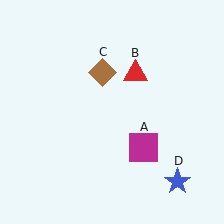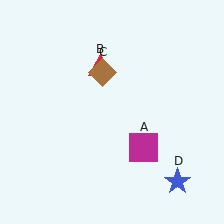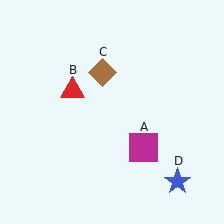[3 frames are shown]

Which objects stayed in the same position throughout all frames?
Magenta square (object A) and brown diamond (object C) and blue star (object D) remained stationary.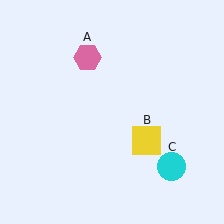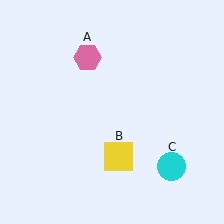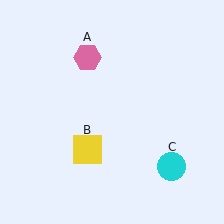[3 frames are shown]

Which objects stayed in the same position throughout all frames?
Pink hexagon (object A) and cyan circle (object C) remained stationary.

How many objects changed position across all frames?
1 object changed position: yellow square (object B).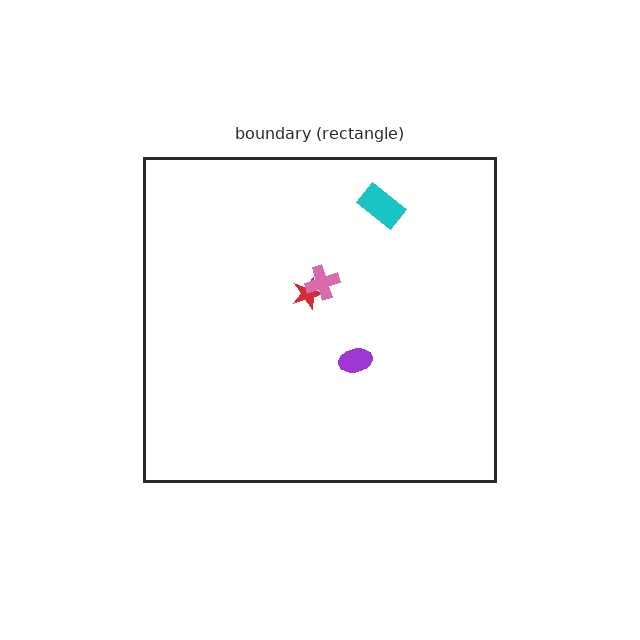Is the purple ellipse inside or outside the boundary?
Inside.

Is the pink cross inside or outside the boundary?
Inside.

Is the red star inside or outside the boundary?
Inside.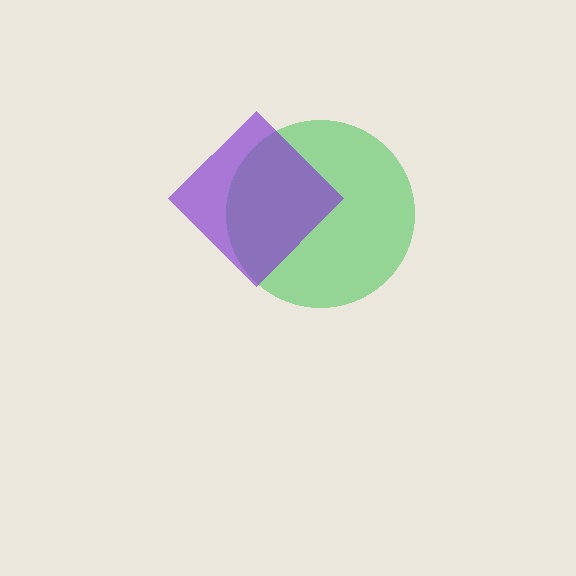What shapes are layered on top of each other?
The layered shapes are: a green circle, a purple diamond.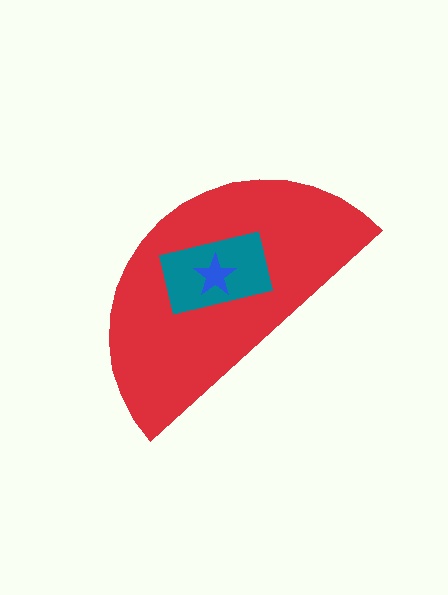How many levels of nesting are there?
3.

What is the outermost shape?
The red semicircle.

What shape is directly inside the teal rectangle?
The blue star.